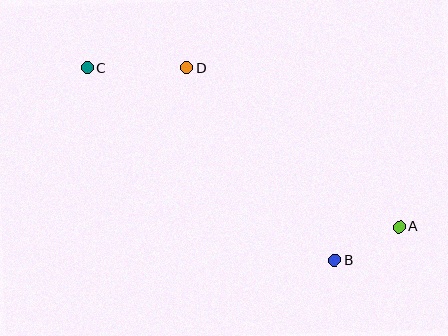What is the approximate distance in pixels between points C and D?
The distance between C and D is approximately 99 pixels.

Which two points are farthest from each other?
Points A and C are farthest from each other.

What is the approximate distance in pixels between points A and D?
The distance between A and D is approximately 266 pixels.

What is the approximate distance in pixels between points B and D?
The distance between B and D is approximately 243 pixels.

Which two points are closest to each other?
Points A and B are closest to each other.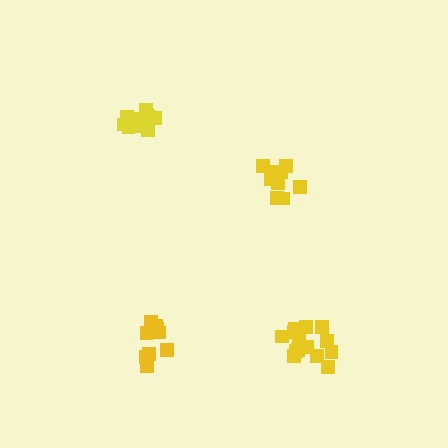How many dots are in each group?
Group 1: 9 dots, Group 2: 15 dots, Group 3: 14 dots, Group 4: 13 dots (51 total).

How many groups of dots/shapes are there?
There are 4 groups.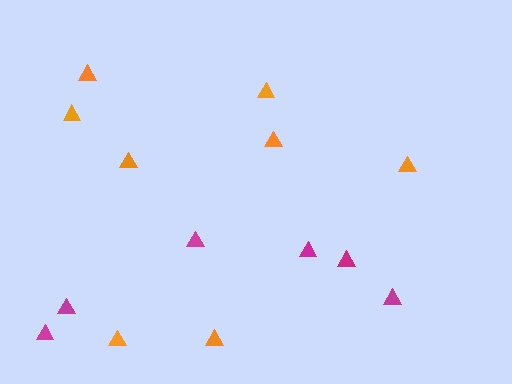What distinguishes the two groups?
There are 2 groups: one group of magenta triangles (6) and one group of orange triangles (8).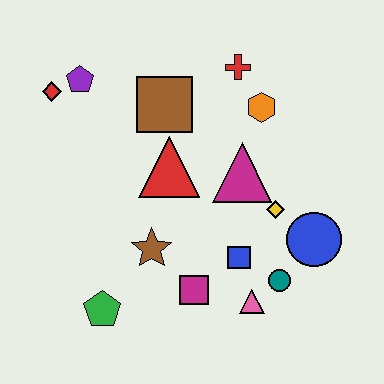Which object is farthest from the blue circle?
The red diamond is farthest from the blue circle.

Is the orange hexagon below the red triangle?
No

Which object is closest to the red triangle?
The brown square is closest to the red triangle.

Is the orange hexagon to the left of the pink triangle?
No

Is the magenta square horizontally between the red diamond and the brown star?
No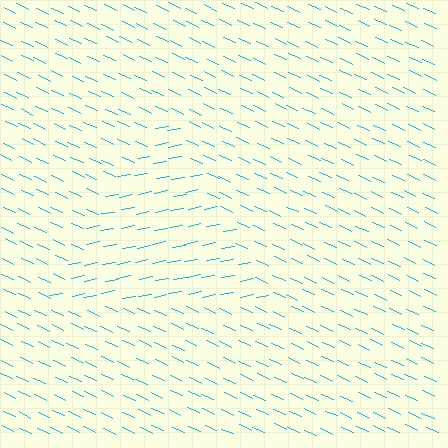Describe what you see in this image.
The image is filled with small cyan line segments. A triangle region in the image has lines oriented differently from the surrounding lines, creating a visible texture boundary.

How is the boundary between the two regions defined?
The boundary is defined purely by a change in line orientation (approximately 35 degrees difference). All lines are the same color and thickness.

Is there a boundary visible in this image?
Yes, there is a texture boundary formed by a change in line orientation.